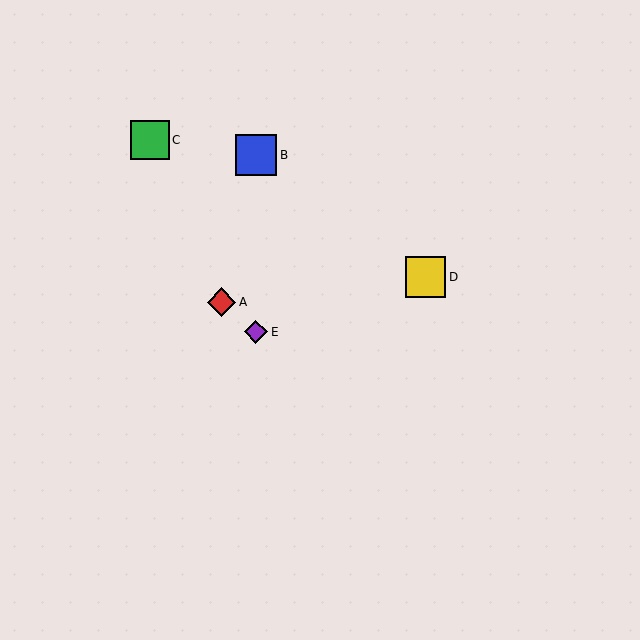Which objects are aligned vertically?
Objects B, E are aligned vertically.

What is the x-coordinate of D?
Object D is at x≈426.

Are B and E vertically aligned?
Yes, both are at x≈256.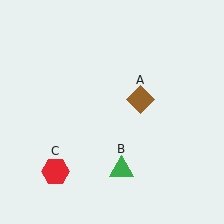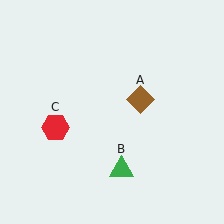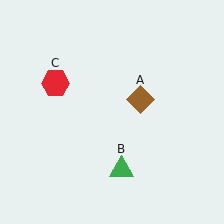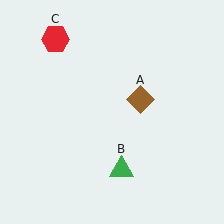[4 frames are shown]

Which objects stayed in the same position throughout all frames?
Brown diamond (object A) and green triangle (object B) remained stationary.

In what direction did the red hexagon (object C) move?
The red hexagon (object C) moved up.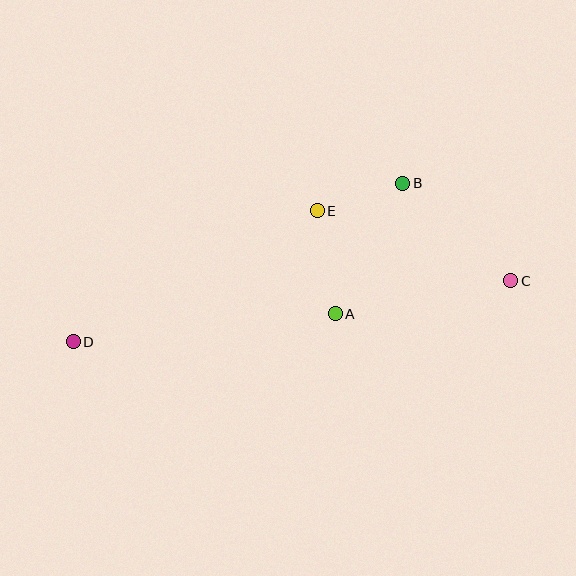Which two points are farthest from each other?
Points C and D are farthest from each other.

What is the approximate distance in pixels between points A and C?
The distance between A and C is approximately 179 pixels.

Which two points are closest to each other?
Points B and E are closest to each other.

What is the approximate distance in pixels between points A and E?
The distance between A and E is approximately 104 pixels.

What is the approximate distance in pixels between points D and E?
The distance between D and E is approximately 277 pixels.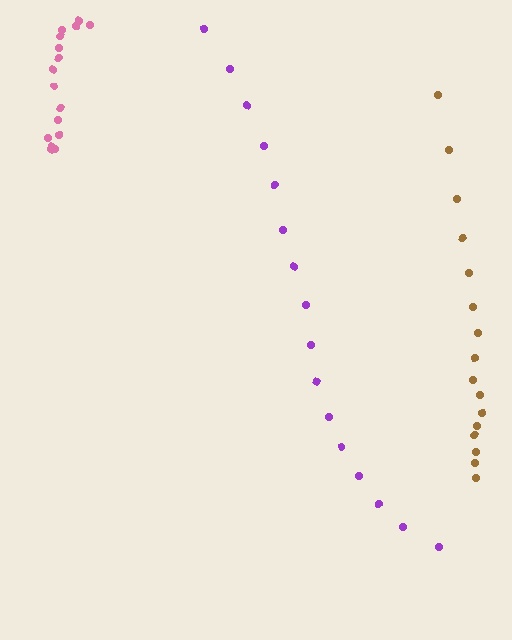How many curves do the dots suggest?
There are 3 distinct paths.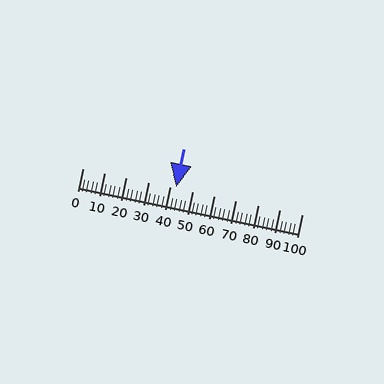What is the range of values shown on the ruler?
The ruler shows values from 0 to 100.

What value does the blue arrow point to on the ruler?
The blue arrow points to approximately 43.